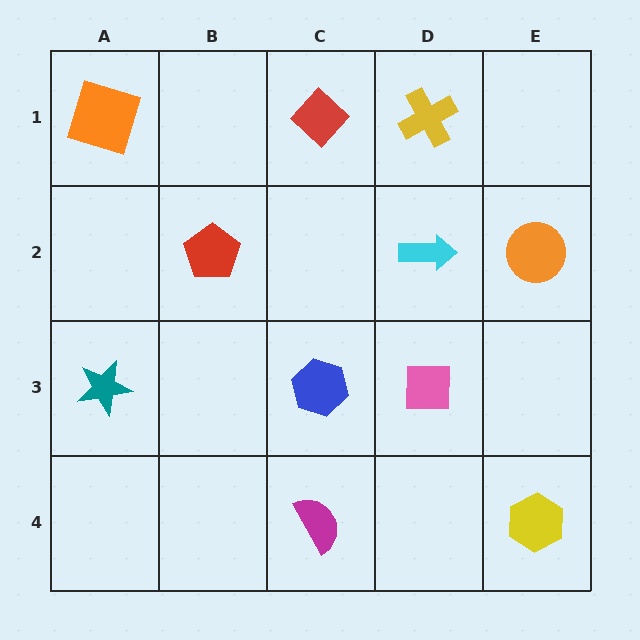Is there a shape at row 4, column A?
No, that cell is empty.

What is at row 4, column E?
A yellow hexagon.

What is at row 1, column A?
An orange square.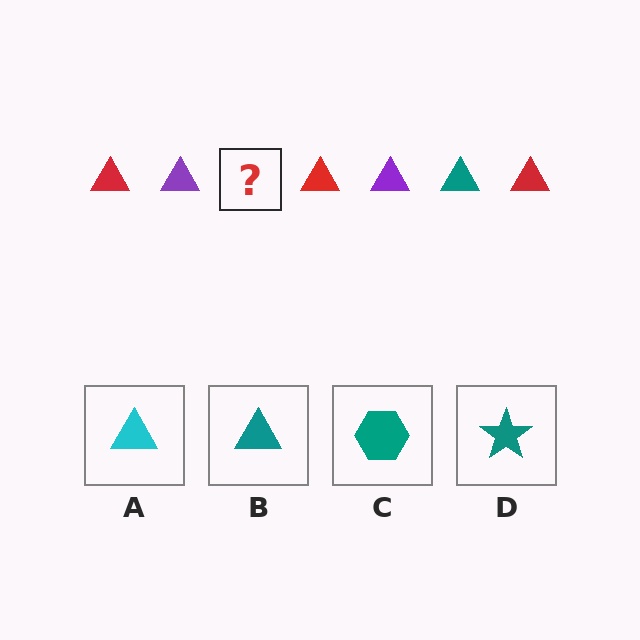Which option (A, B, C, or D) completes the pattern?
B.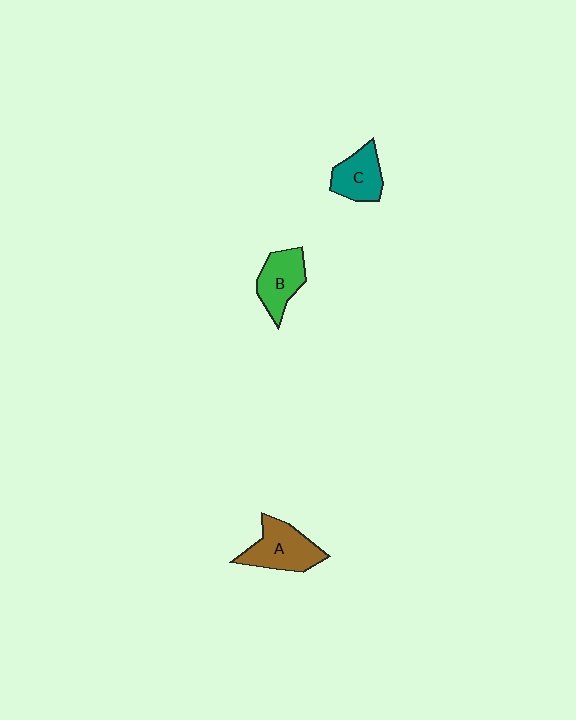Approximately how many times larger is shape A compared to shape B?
Approximately 1.2 times.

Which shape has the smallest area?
Shape C (teal).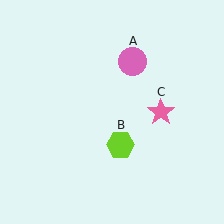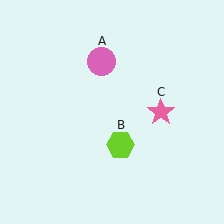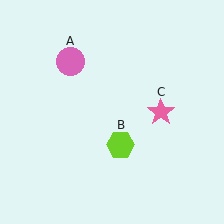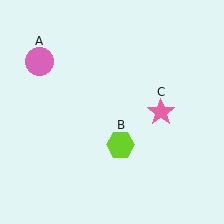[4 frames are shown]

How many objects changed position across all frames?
1 object changed position: pink circle (object A).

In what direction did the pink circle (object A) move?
The pink circle (object A) moved left.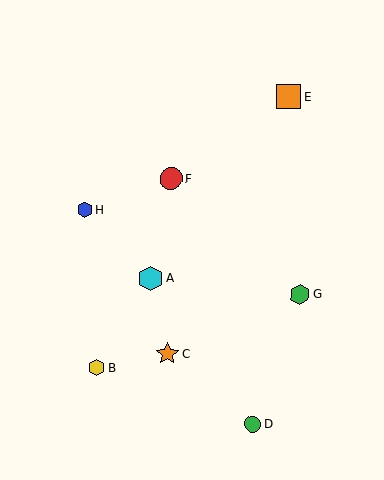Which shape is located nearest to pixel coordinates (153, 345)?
The orange star (labeled C) at (167, 353) is nearest to that location.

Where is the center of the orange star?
The center of the orange star is at (167, 353).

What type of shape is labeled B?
Shape B is a yellow hexagon.